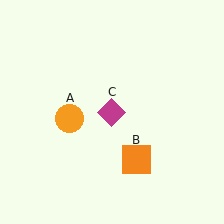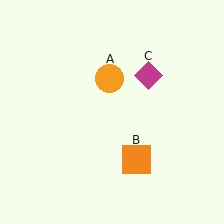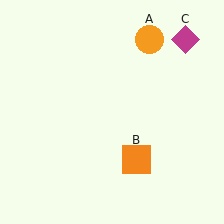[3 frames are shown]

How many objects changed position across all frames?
2 objects changed position: orange circle (object A), magenta diamond (object C).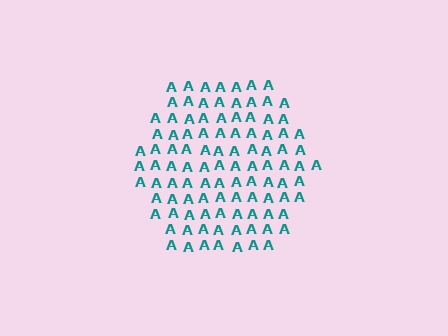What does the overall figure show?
The overall figure shows a hexagon.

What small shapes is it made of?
It is made of small letter A's.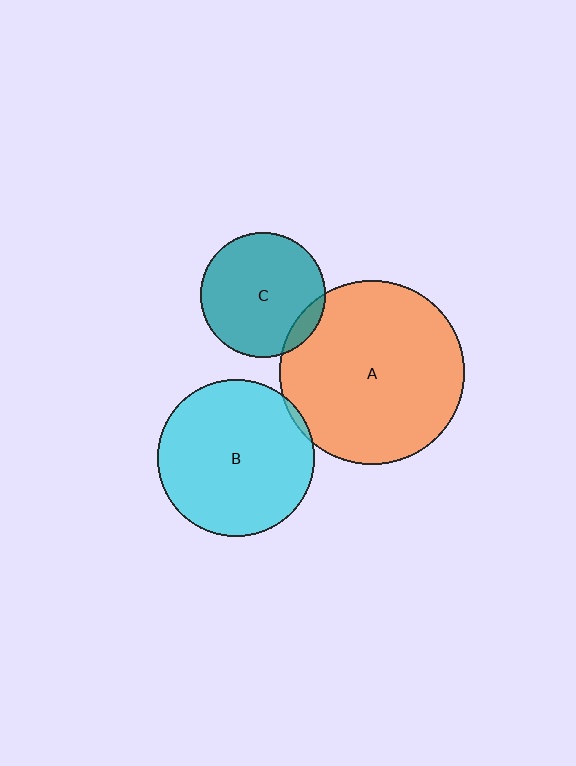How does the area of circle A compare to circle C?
Approximately 2.2 times.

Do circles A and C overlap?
Yes.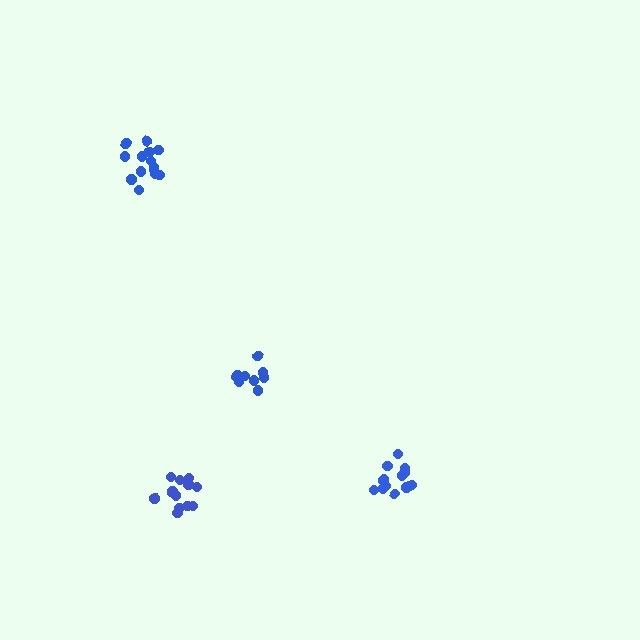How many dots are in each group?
Group 1: 14 dots, Group 2: 14 dots, Group 3: 12 dots, Group 4: 10 dots (50 total).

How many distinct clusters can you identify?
There are 4 distinct clusters.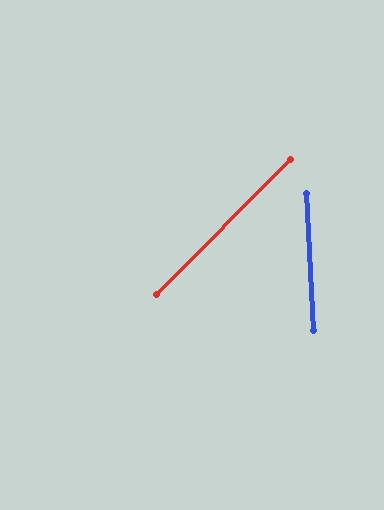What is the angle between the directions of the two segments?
Approximately 48 degrees.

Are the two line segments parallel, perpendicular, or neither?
Neither parallel nor perpendicular — they differ by about 48°.